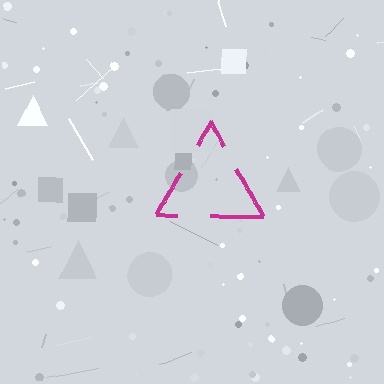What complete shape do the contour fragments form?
The contour fragments form a triangle.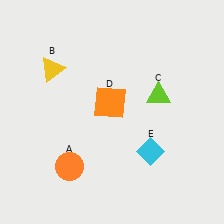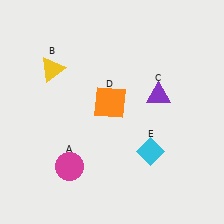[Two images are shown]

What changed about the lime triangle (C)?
In Image 1, C is lime. In Image 2, it changed to purple.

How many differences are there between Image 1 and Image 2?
There are 2 differences between the two images.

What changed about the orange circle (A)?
In Image 1, A is orange. In Image 2, it changed to magenta.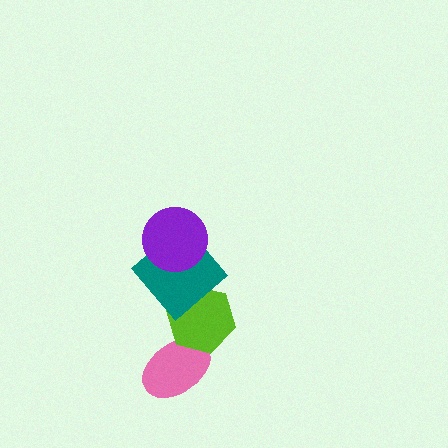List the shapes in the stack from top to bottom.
From top to bottom: the purple circle, the teal diamond, the lime hexagon, the pink ellipse.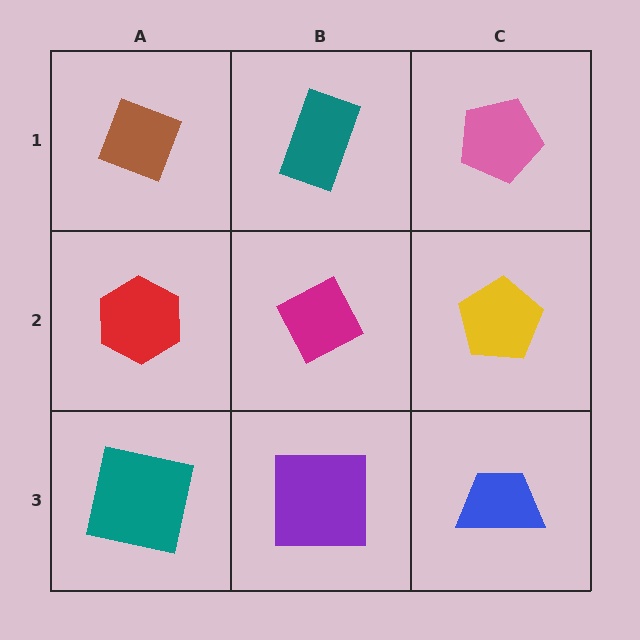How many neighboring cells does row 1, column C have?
2.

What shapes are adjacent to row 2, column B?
A teal rectangle (row 1, column B), a purple square (row 3, column B), a red hexagon (row 2, column A), a yellow pentagon (row 2, column C).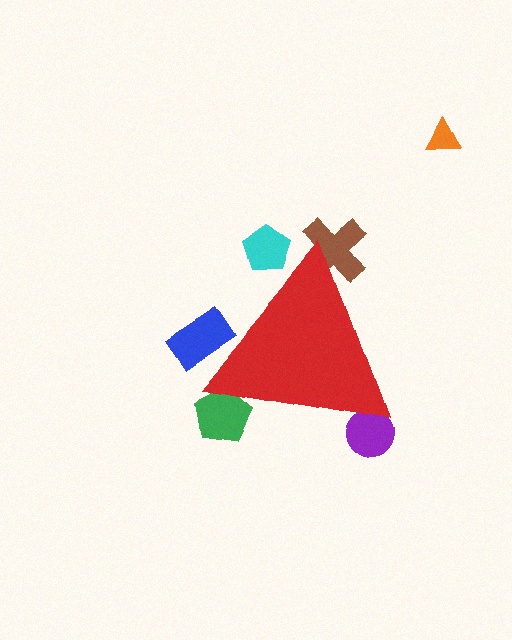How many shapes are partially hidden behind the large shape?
5 shapes are partially hidden.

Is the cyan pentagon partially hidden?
Yes, the cyan pentagon is partially hidden behind the red triangle.